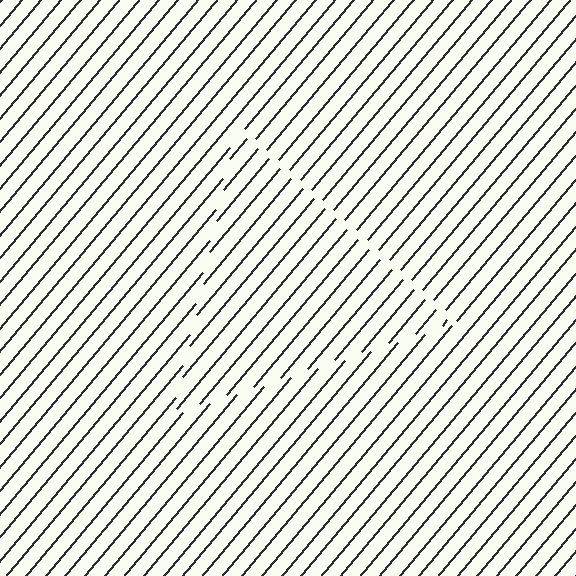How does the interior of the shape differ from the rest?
The interior of the shape contains the same grating, shifted by half a period — the contour is defined by the phase discontinuity where line-ends from the inner and outer gratings abut.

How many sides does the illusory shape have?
3 sides — the line-ends trace a triangle.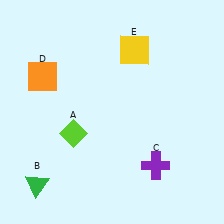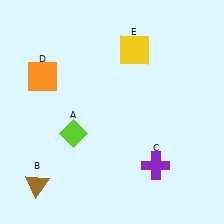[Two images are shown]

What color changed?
The triangle (B) changed from green in Image 1 to brown in Image 2.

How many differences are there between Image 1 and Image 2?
There is 1 difference between the two images.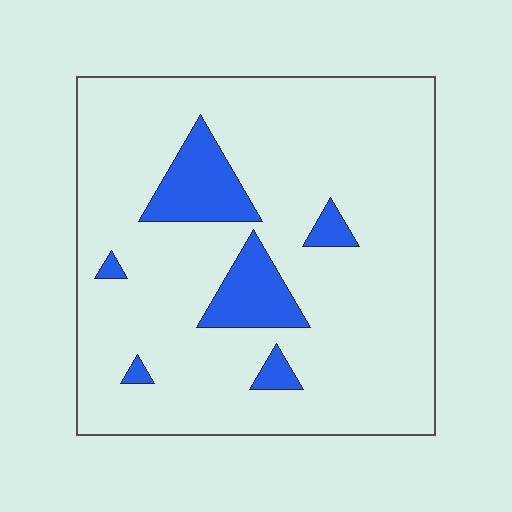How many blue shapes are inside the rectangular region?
6.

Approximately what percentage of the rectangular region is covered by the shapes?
Approximately 15%.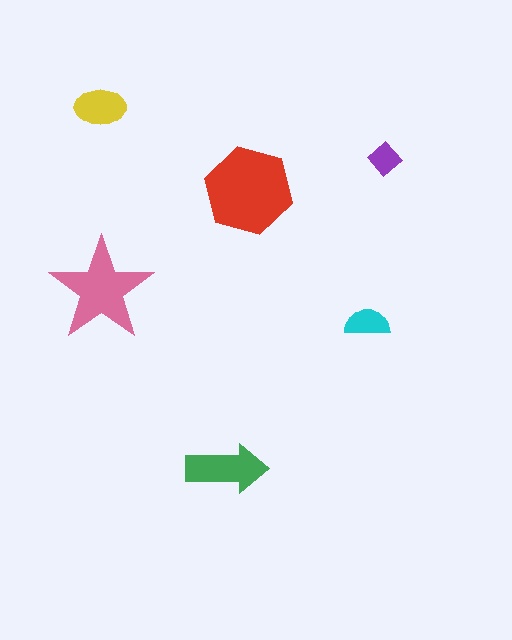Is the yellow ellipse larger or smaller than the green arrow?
Smaller.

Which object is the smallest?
The purple diamond.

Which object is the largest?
The red hexagon.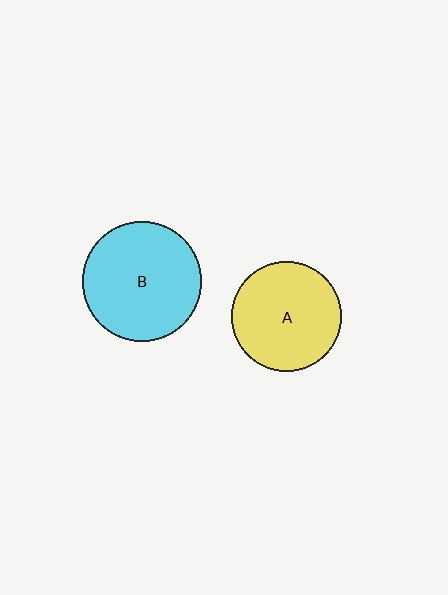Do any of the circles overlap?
No, none of the circles overlap.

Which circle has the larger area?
Circle B (cyan).